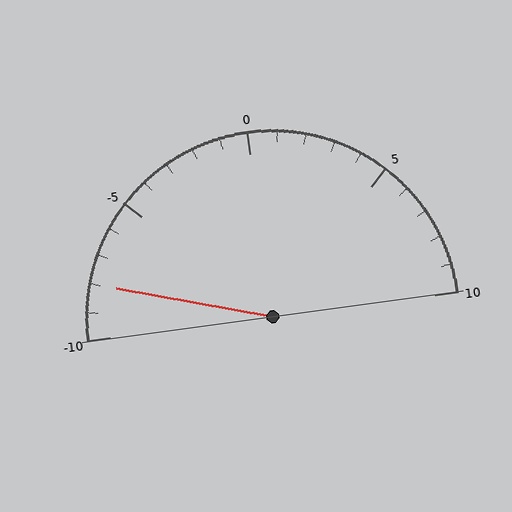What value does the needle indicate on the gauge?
The needle indicates approximately -8.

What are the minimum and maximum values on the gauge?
The gauge ranges from -10 to 10.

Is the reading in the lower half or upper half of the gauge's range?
The reading is in the lower half of the range (-10 to 10).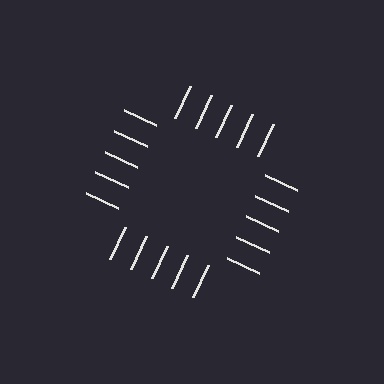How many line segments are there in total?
20 — 5 along each of the 4 edges.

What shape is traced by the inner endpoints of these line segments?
An illusory square — the line segments terminate on its edges but no continuous stroke is drawn.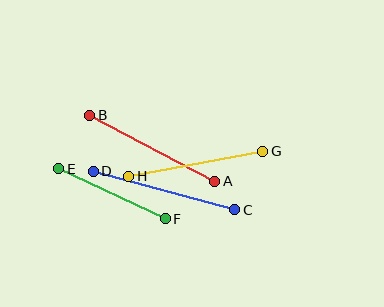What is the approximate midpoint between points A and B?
The midpoint is at approximately (152, 148) pixels.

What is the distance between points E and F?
The distance is approximately 118 pixels.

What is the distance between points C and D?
The distance is approximately 146 pixels.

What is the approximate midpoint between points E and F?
The midpoint is at approximately (112, 194) pixels.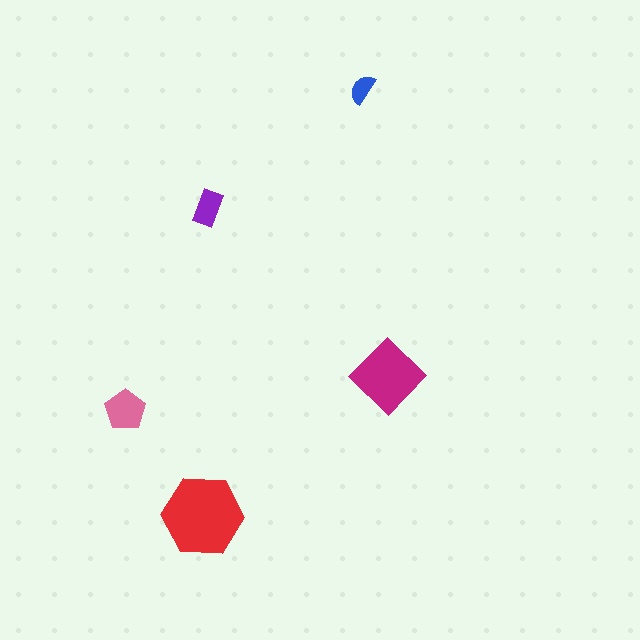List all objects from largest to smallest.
The red hexagon, the magenta diamond, the pink pentagon, the purple rectangle, the blue semicircle.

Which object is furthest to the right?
The magenta diamond is rightmost.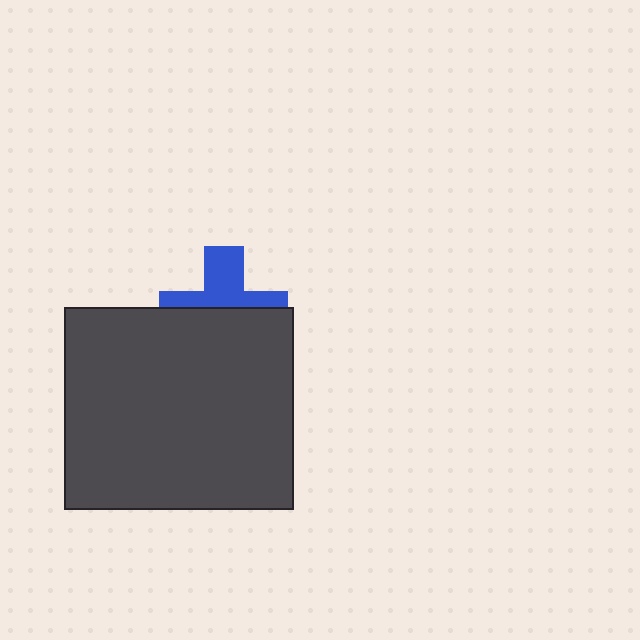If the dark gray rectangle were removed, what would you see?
You would see the complete blue cross.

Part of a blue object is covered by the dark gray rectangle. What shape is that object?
It is a cross.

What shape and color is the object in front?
The object in front is a dark gray rectangle.